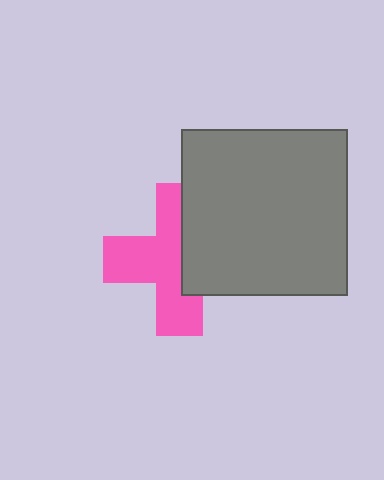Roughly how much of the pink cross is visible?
About half of it is visible (roughly 60%).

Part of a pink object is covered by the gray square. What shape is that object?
It is a cross.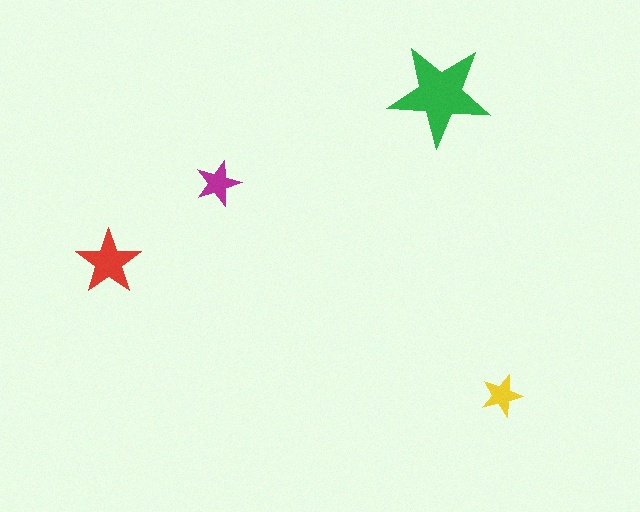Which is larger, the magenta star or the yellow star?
The magenta one.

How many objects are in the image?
There are 4 objects in the image.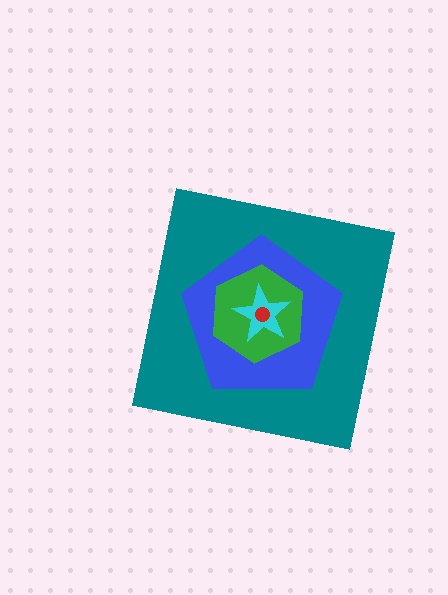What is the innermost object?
The red circle.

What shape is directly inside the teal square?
The blue pentagon.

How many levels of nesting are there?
5.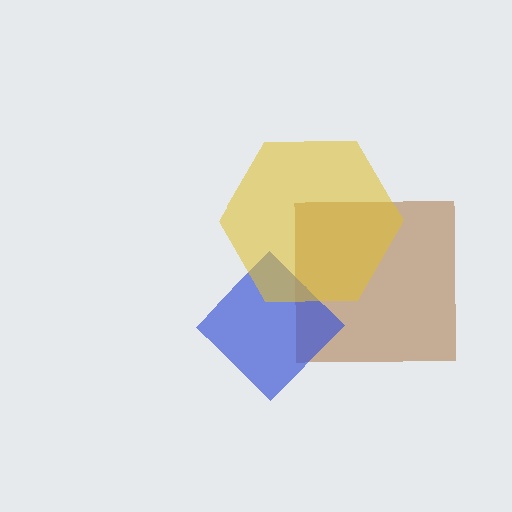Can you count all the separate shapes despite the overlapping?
Yes, there are 3 separate shapes.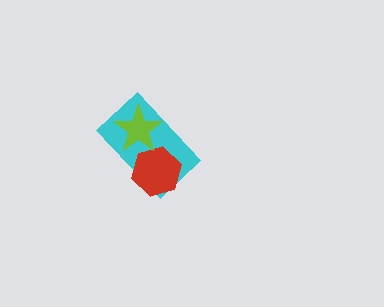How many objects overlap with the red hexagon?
2 objects overlap with the red hexagon.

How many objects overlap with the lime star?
2 objects overlap with the lime star.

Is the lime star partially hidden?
No, no other shape covers it.